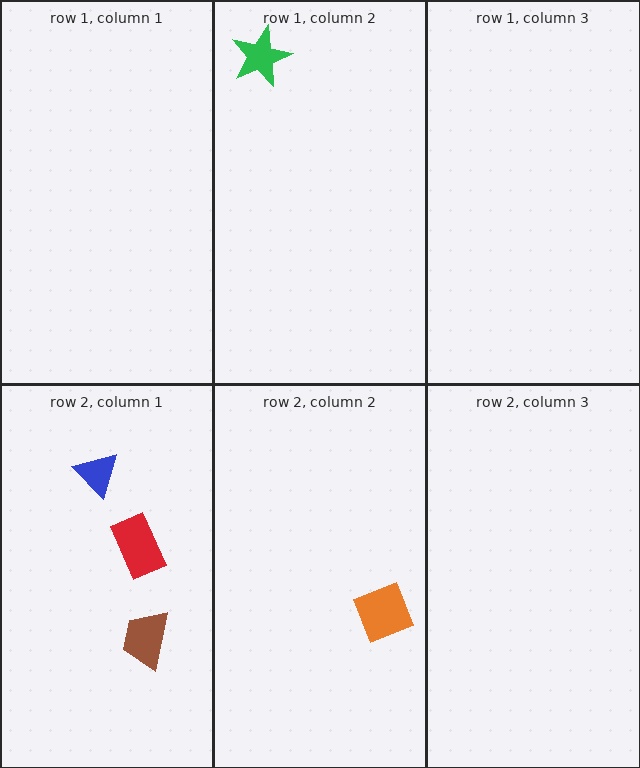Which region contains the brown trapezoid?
The row 2, column 1 region.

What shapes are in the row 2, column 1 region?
The brown trapezoid, the red rectangle, the blue triangle.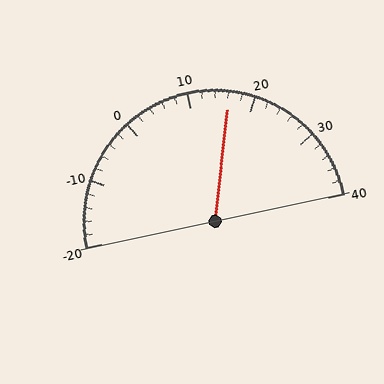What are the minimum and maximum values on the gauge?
The gauge ranges from -20 to 40.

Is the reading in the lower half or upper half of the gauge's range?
The reading is in the upper half of the range (-20 to 40).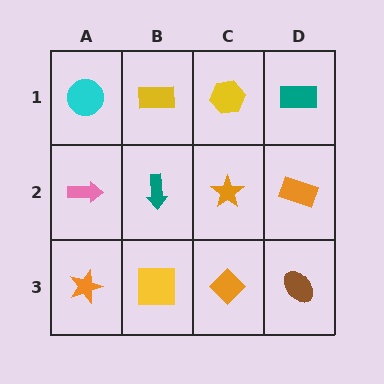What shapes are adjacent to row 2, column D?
A teal rectangle (row 1, column D), a brown ellipse (row 3, column D), an orange star (row 2, column C).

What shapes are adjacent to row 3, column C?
An orange star (row 2, column C), a yellow square (row 3, column B), a brown ellipse (row 3, column D).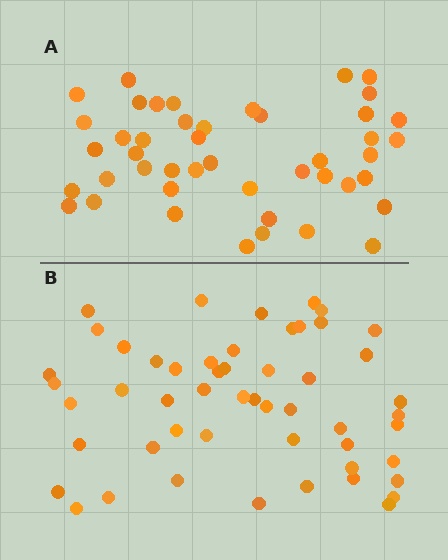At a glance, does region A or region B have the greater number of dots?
Region B (the bottom region) has more dots.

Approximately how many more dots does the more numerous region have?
Region B has roughly 8 or so more dots than region A.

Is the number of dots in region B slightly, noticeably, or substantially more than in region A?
Region B has only slightly more — the two regions are fairly close. The ratio is roughly 1.2 to 1.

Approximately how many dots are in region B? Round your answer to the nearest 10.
About 50 dots. (The exact count is 52, which rounds to 50.)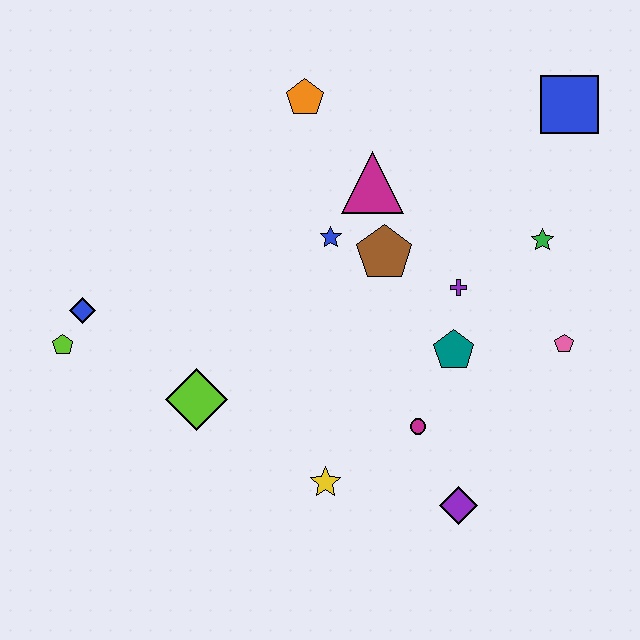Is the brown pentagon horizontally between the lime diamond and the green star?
Yes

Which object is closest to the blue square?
The green star is closest to the blue square.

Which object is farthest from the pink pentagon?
The lime pentagon is farthest from the pink pentagon.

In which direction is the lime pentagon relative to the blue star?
The lime pentagon is to the left of the blue star.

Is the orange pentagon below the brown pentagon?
No